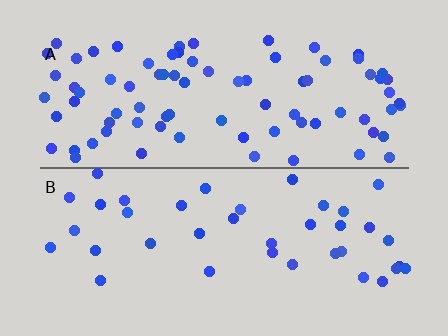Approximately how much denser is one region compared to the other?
Approximately 2.1× — region A over region B.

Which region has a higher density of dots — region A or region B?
A (the top).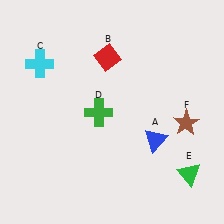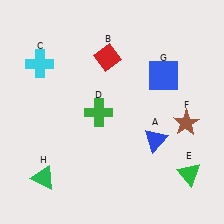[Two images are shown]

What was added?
A blue square (G), a green triangle (H) were added in Image 2.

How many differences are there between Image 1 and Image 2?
There are 2 differences between the two images.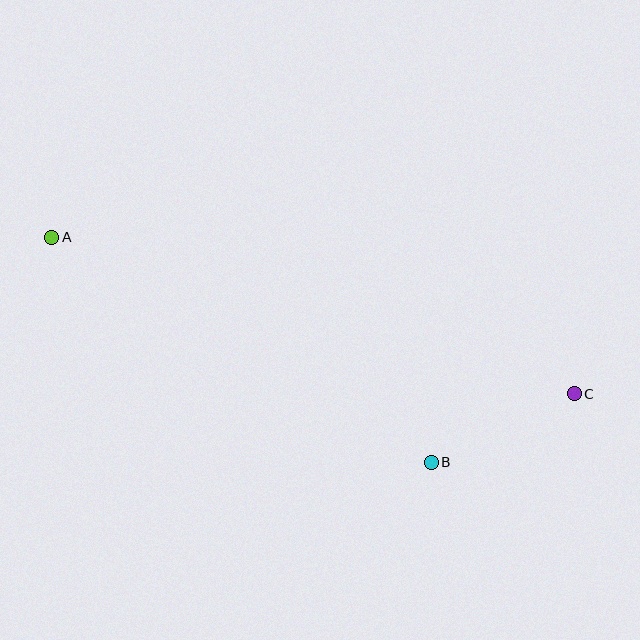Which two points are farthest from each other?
Points A and C are farthest from each other.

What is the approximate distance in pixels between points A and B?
The distance between A and B is approximately 442 pixels.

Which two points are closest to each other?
Points B and C are closest to each other.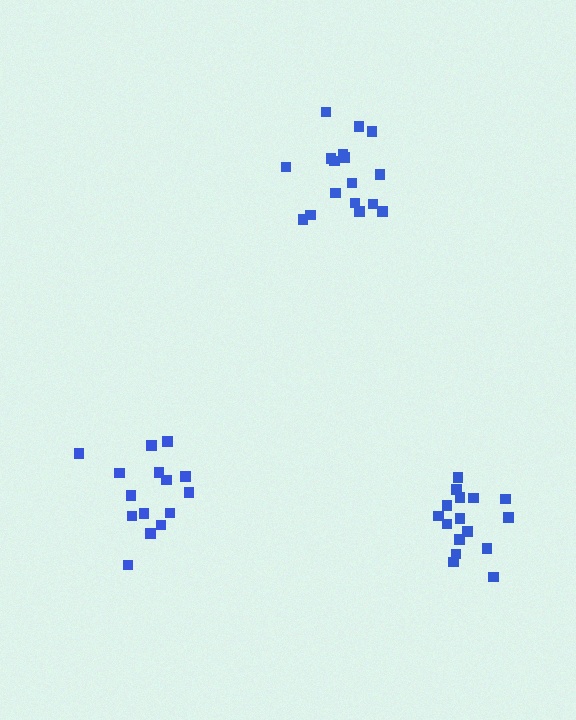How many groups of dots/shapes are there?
There are 3 groups.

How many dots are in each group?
Group 1: 15 dots, Group 2: 17 dots, Group 3: 16 dots (48 total).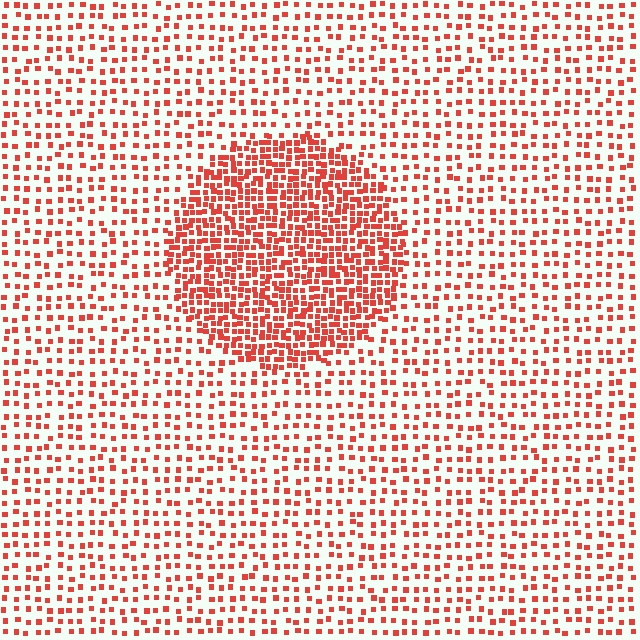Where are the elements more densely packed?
The elements are more densely packed inside the circle boundary.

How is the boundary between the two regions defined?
The boundary is defined by a change in element density (approximately 2.4x ratio). All elements are the same color, size, and shape.